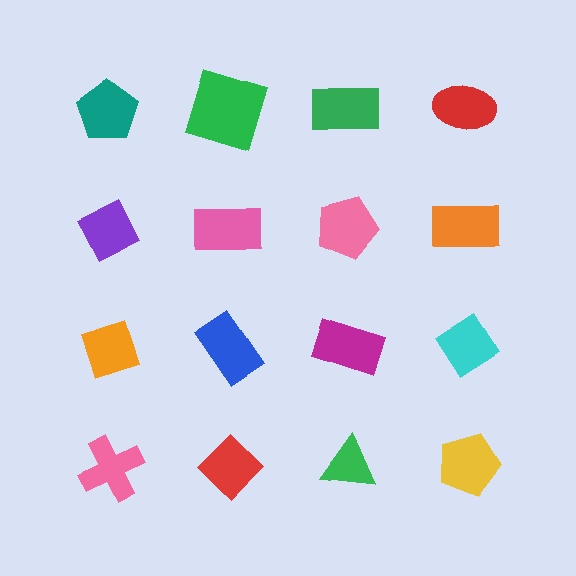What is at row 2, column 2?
A pink rectangle.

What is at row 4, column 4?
A yellow pentagon.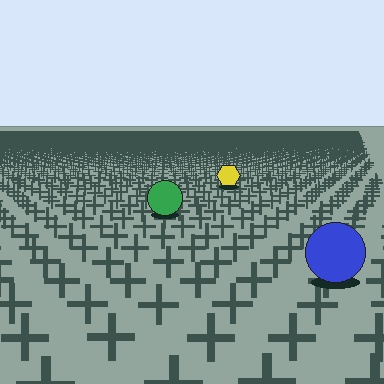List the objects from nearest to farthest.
From nearest to farthest: the blue circle, the green circle, the yellow hexagon.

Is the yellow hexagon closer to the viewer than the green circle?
No. The green circle is closer — you can tell from the texture gradient: the ground texture is coarser near it.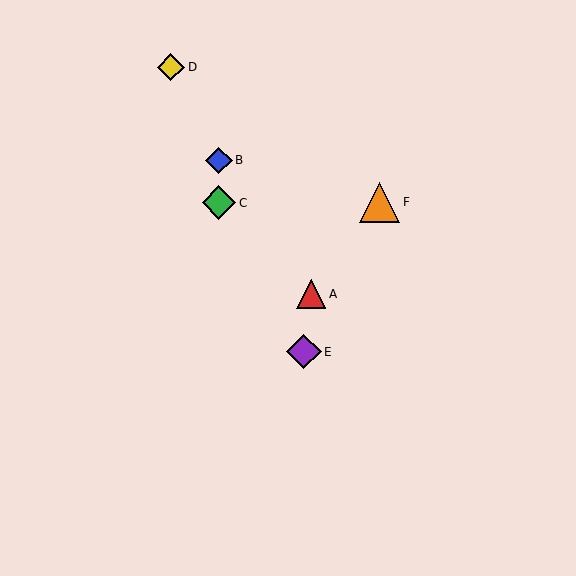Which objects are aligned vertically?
Objects B, C are aligned vertically.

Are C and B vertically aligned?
Yes, both are at x≈219.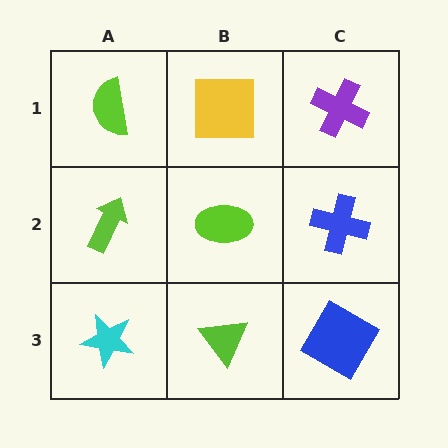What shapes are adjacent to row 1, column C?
A blue cross (row 2, column C), a yellow square (row 1, column B).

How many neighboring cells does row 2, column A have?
3.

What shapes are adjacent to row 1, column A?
A lime arrow (row 2, column A), a yellow square (row 1, column B).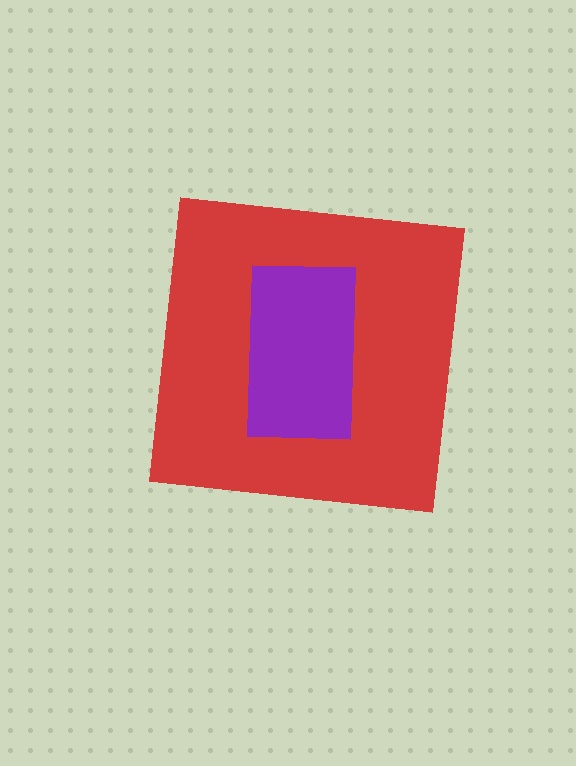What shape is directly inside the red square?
The purple rectangle.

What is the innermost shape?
The purple rectangle.